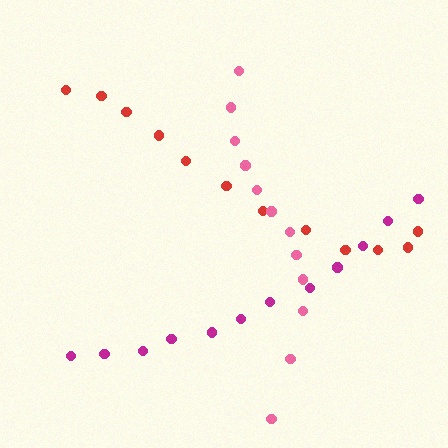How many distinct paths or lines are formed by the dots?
There are 3 distinct paths.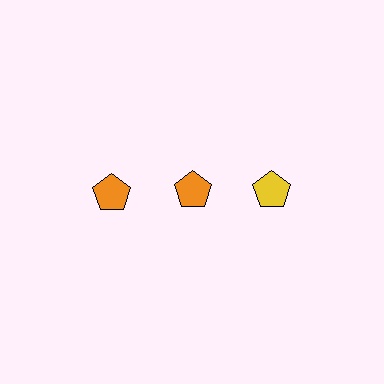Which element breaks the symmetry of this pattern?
The yellow pentagon in the top row, center column breaks the symmetry. All other shapes are orange pentagons.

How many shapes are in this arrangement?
There are 3 shapes arranged in a grid pattern.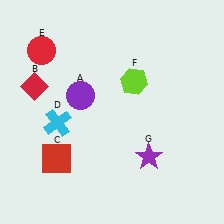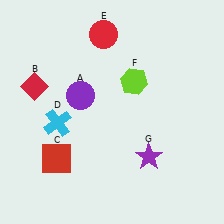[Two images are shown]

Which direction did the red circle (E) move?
The red circle (E) moved right.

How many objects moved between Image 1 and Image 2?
1 object moved between the two images.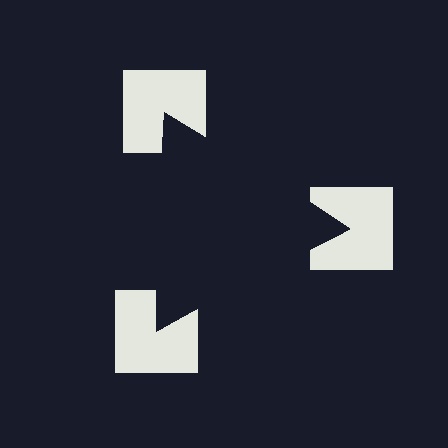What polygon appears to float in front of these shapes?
An illusory triangle — its edges are inferred from the aligned wedge cuts in the notched squares, not physically drawn.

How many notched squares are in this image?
There are 3 — one at each vertex of the illusory triangle.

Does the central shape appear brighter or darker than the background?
It typically appears slightly darker than the background, even though no actual brightness change is drawn.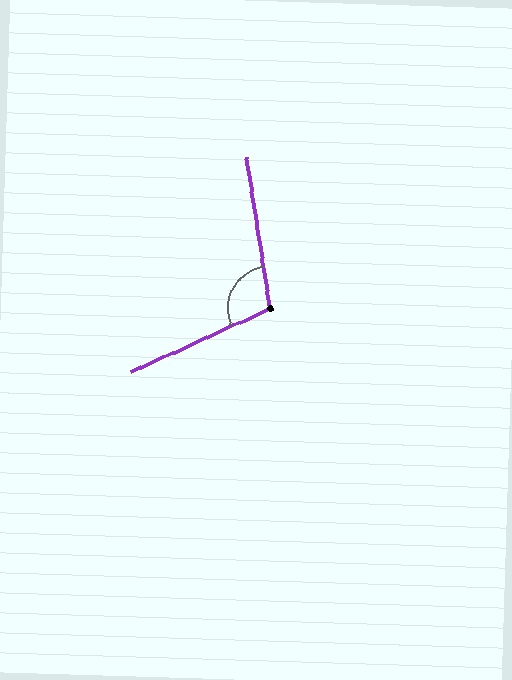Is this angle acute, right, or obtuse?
It is obtuse.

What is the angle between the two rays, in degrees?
Approximately 106 degrees.